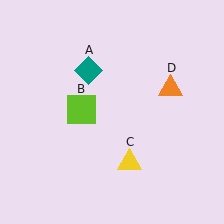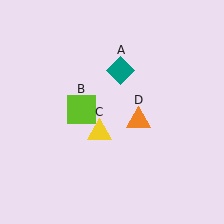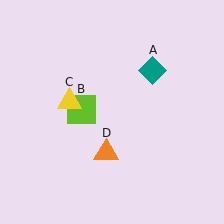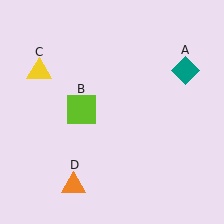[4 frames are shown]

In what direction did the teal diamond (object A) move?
The teal diamond (object A) moved right.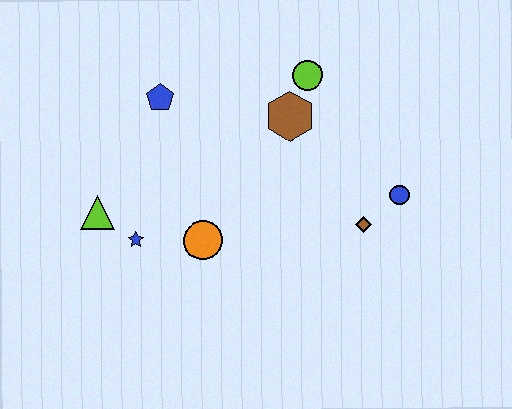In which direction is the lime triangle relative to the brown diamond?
The lime triangle is to the left of the brown diamond.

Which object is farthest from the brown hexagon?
The lime triangle is farthest from the brown hexagon.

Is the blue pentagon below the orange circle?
No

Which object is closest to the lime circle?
The brown hexagon is closest to the lime circle.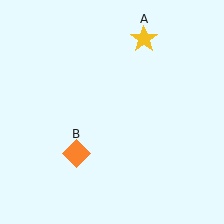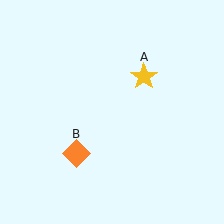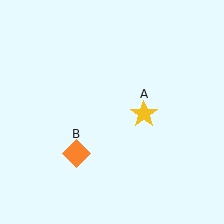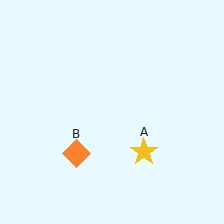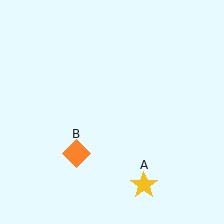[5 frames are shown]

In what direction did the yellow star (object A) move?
The yellow star (object A) moved down.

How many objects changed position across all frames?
1 object changed position: yellow star (object A).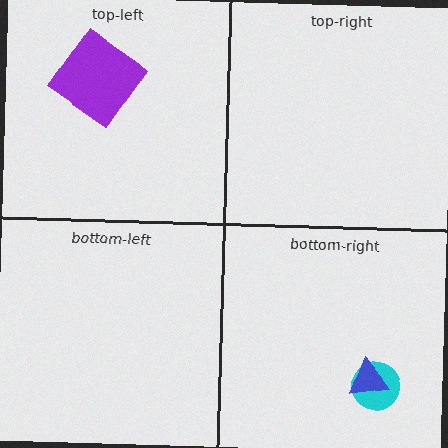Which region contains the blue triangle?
The bottom-right region.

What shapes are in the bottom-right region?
The cyan circle, the blue triangle.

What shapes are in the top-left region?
The purple diamond.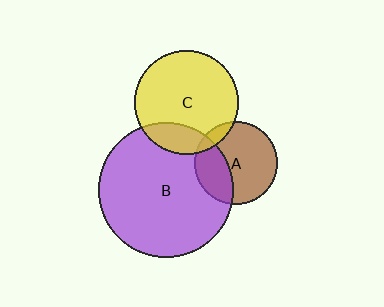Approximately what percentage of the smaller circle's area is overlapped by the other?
Approximately 10%.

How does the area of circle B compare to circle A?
Approximately 2.6 times.